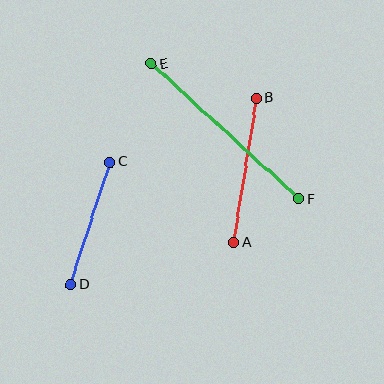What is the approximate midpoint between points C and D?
The midpoint is at approximately (90, 223) pixels.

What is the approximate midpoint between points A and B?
The midpoint is at approximately (245, 170) pixels.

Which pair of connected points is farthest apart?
Points E and F are farthest apart.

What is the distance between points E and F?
The distance is approximately 201 pixels.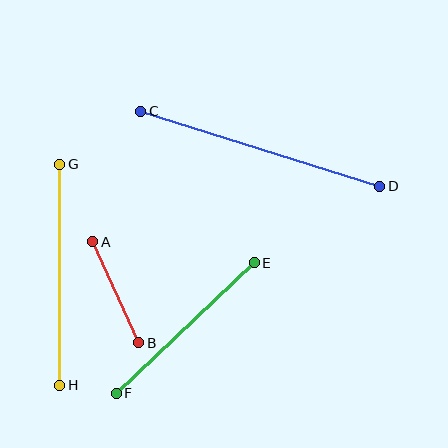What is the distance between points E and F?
The distance is approximately 190 pixels.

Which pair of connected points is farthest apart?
Points C and D are farthest apart.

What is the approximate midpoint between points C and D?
The midpoint is at approximately (260, 149) pixels.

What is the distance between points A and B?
The distance is approximately 111 pixels.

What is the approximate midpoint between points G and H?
The midpoint is at approximately (60, 275) pixels.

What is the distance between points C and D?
The distance is approximately 250 pixels.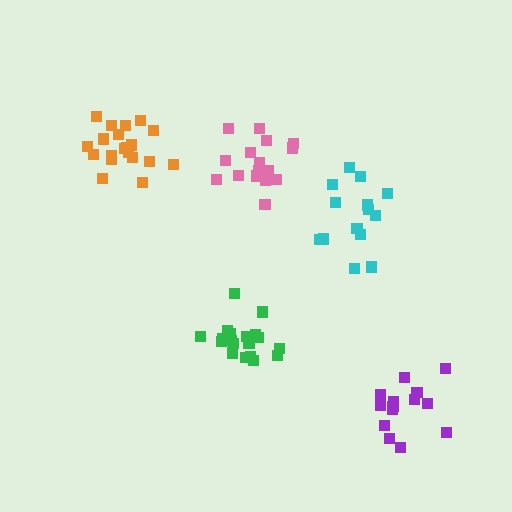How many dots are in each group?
Group 1: 20 dots, Group 2: 20 dots, Group 3: 15 dots, Group 4: 16 dots, Group 5: 14 dots (85 total).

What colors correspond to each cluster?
The clusters are colored: green, orange, cyan, pink, purple.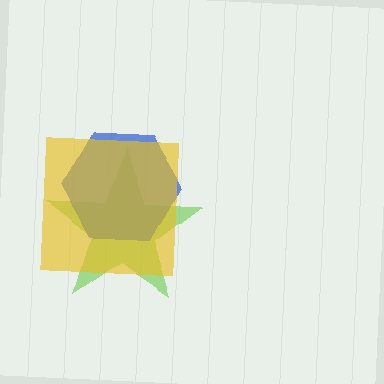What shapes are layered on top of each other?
The layered shapes are: a lime star, a blue hexagon, a yellow square.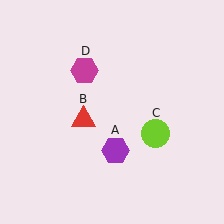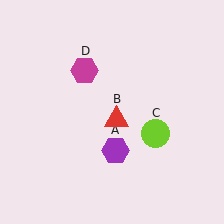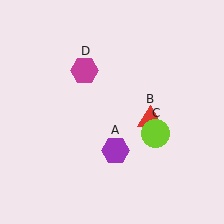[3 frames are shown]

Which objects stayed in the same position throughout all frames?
Purple hexagon (object A) and lime circle (object C) and magenta hexagon (object D) remained stationary.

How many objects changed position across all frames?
1 object changed position: red triangle (object B).